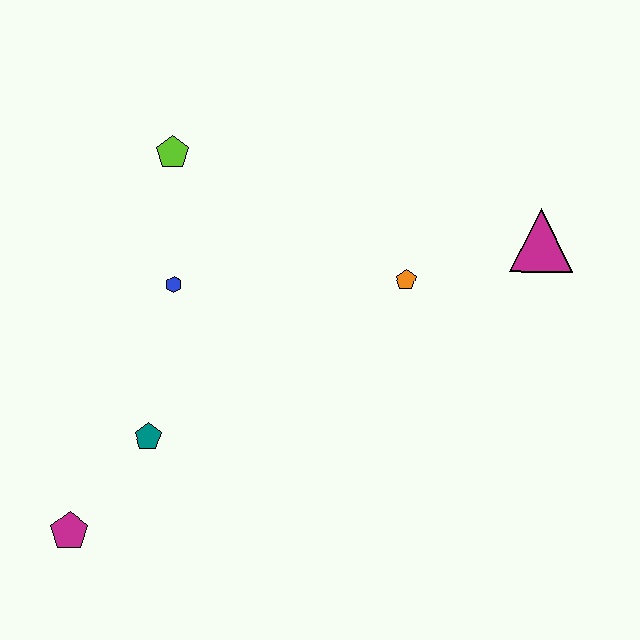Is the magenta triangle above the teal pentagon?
Yes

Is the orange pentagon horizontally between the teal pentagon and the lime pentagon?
No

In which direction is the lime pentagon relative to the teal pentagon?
The lime pentagon is above the teal pentagon.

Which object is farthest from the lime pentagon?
The magenta pentagon is farthest from the lime pentagon.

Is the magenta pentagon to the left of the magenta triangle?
Yes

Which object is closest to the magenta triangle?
The orange pentagon is closest to the magenta triangle.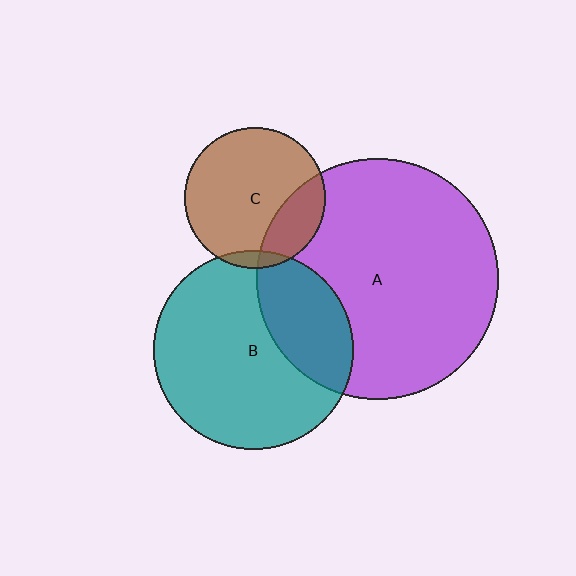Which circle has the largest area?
Circle A (purple).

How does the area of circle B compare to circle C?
Approximately 2.0 times.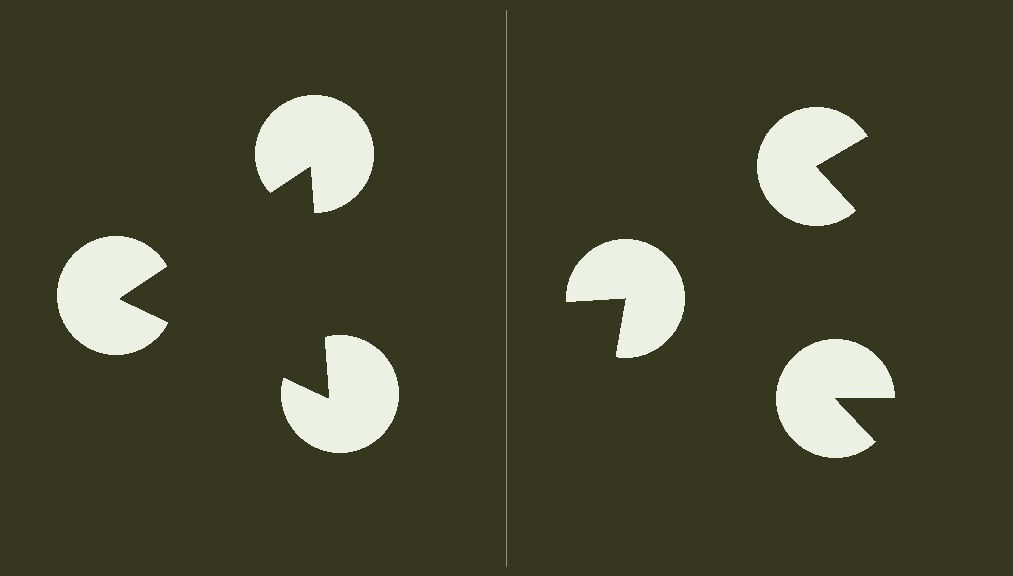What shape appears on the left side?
An illusory triangle.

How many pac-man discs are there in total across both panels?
6 — 3 on each side.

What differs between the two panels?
The pac-man discs are positioned identically on both sides; only the wedge orientations differ. On the left they align to a triangle; on the right they are misaligned.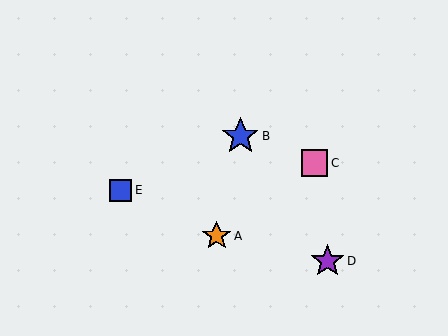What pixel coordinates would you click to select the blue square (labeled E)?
Click at (121, 190) to select the blue square E.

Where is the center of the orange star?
The center of the orange star is at (217, 236).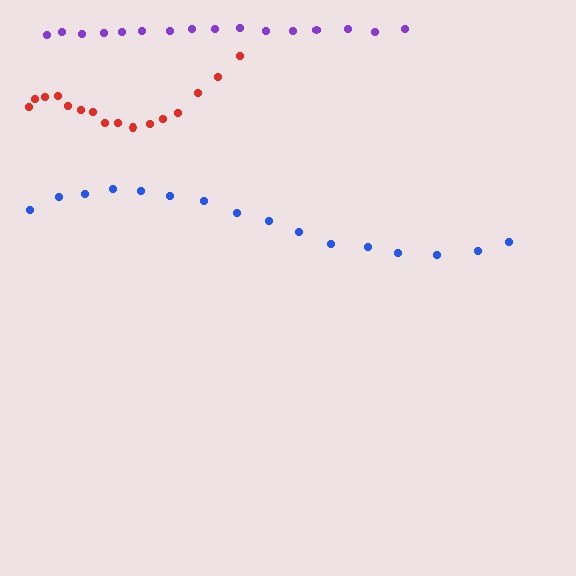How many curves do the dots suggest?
There are 3 distinct paths.